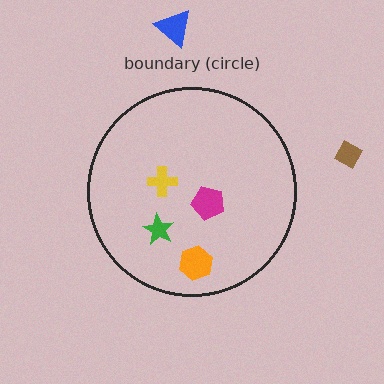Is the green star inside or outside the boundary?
Inside.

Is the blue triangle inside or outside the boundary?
Outside.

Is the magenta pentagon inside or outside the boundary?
Inside.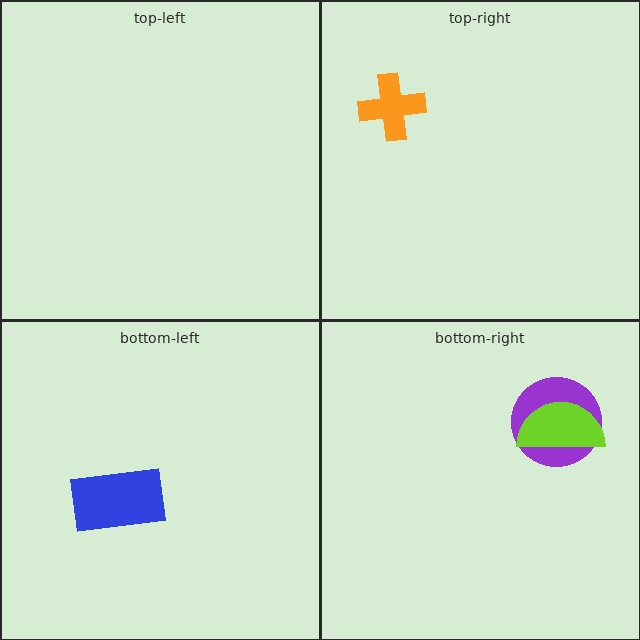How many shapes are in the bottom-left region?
1.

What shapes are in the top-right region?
The orange cross.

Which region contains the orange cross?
The top-right region.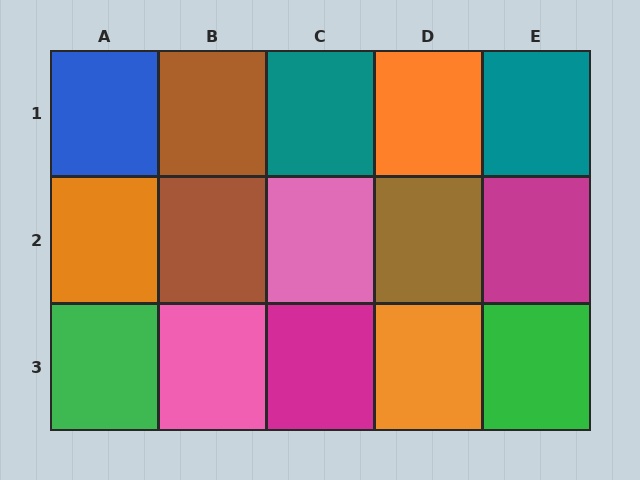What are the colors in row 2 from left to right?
Orange, brown, pink, brown, magenta.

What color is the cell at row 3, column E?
Green.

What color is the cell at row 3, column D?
Orange.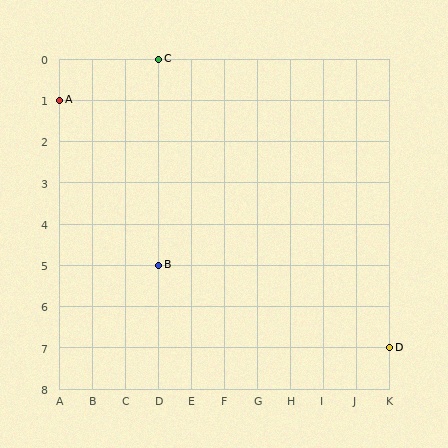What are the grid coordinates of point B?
Point B is at grid coordinates (D, 5).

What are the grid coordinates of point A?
Point A is at grid coordinates (A, 1).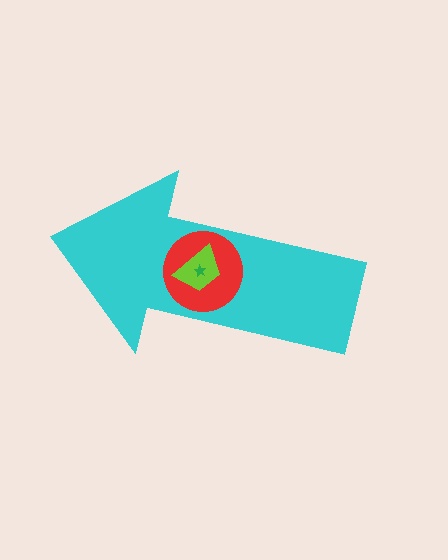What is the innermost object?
The green star.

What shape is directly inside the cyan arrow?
The red circle.